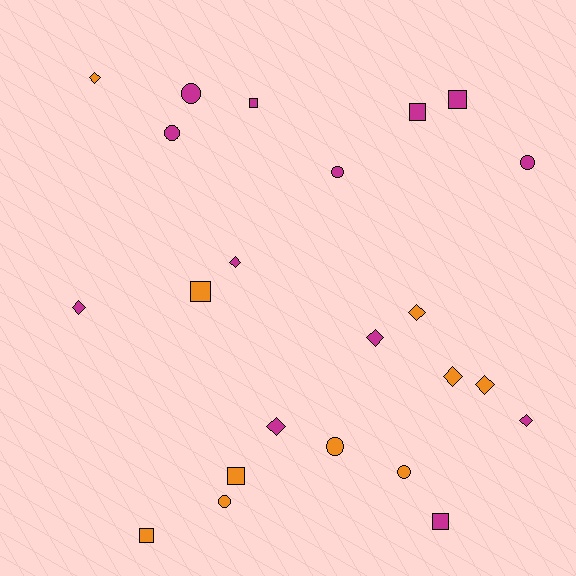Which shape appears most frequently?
Diamond, with 9 objects.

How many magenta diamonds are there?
There are 5 magenta diamonds.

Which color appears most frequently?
Magenta, with 13 objects.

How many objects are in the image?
There are 23 objects.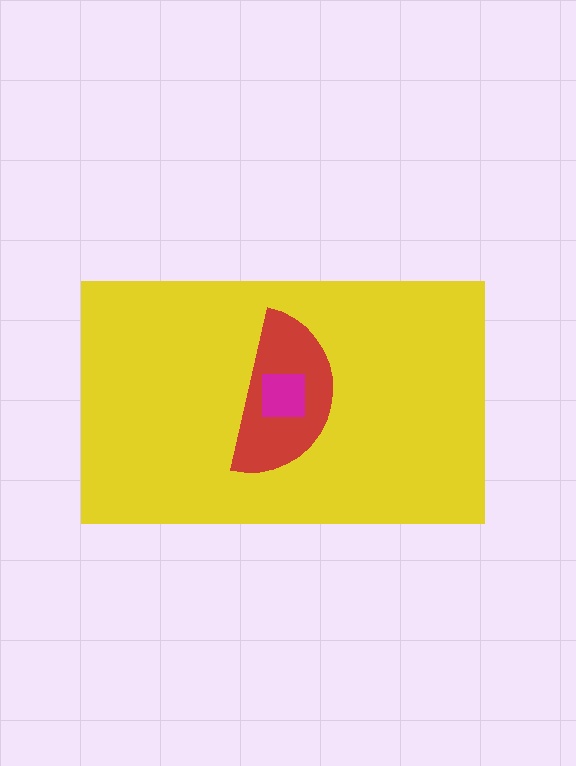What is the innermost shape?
The magenta square.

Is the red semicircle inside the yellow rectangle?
Yes.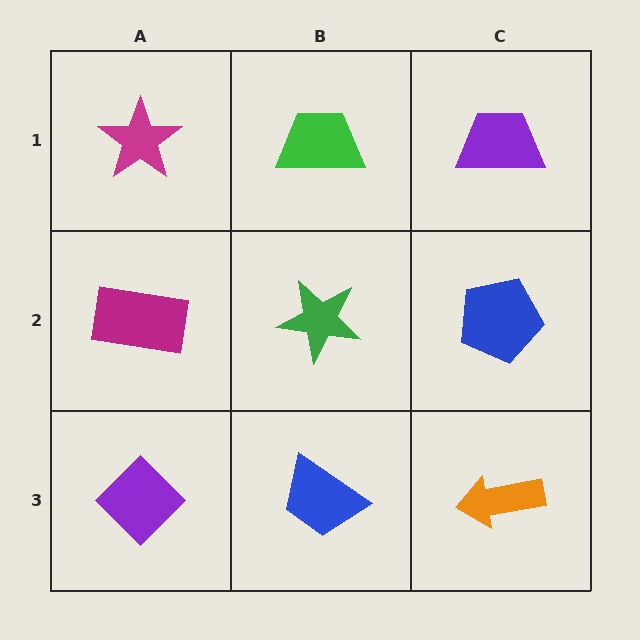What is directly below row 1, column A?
A magenta rectangle.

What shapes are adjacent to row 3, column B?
A green star (row 2, column B), a purple diamond (row 3, column A), an orange arrow (row 3, column C).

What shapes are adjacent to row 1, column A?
A magenta rectangle (row 2, column A), a green trapezoid (row 1, column B).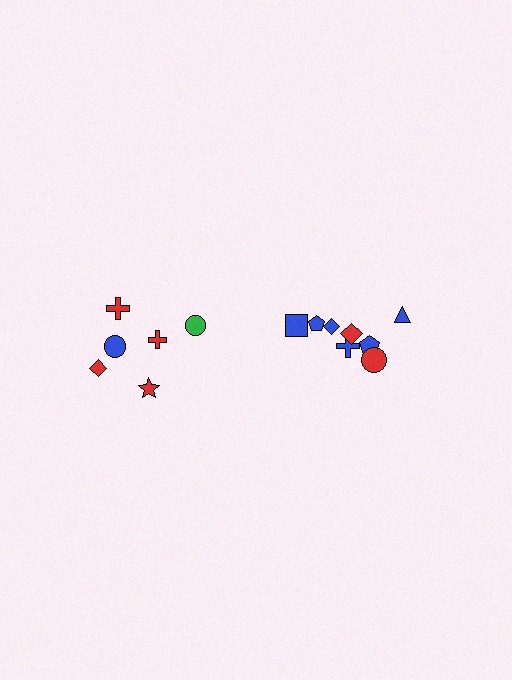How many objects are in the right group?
There are 8 objects.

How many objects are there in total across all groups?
There are 14 objects.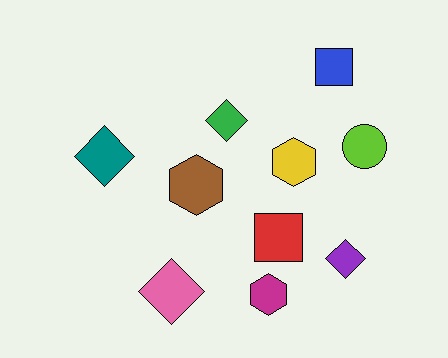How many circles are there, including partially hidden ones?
There is 1 circle.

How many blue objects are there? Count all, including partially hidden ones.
There is 1 blue object.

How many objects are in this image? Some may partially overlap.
There are 10 objects.